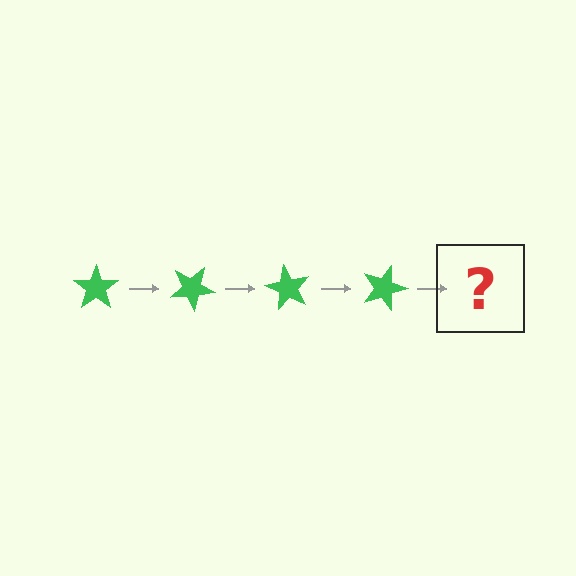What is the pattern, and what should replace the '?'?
The pattern is that the star rotates 30 degrees each step. The '?' should be a green star rotated 120 degrees.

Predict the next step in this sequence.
The next step is a green star rotated 120 degrees.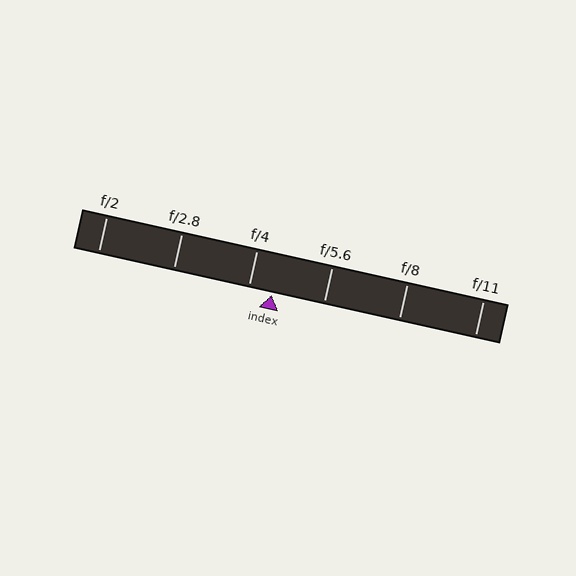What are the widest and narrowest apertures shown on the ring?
The widest aperture shown is f/2 and the narrowest is f/11.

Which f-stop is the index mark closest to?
The index mark is closest to f/4.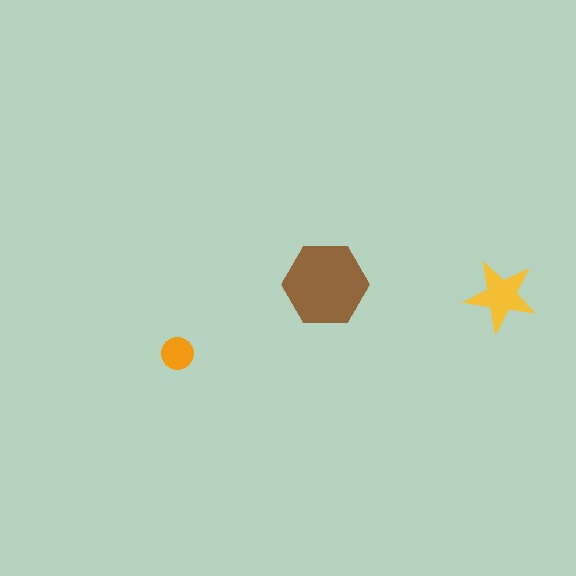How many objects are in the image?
There are 3 objects in the image.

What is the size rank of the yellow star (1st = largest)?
2nd.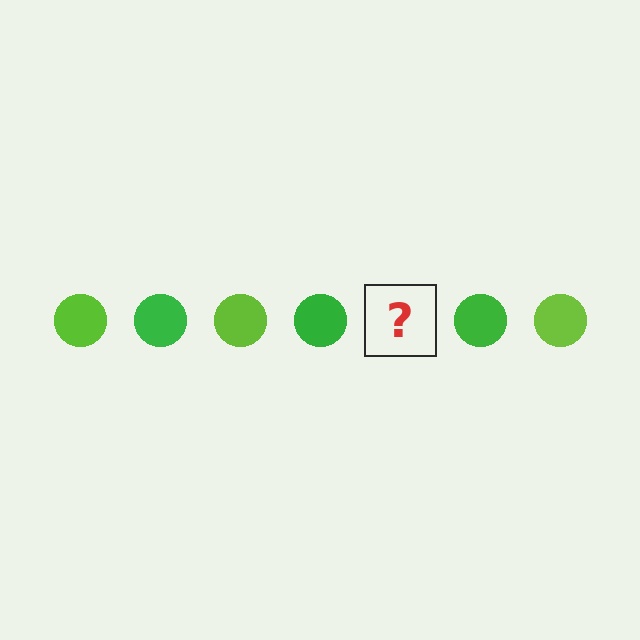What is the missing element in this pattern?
The missing element is a lime circle.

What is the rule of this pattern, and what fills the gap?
The rule is that the pattern cycles through lime, green circles. The gap should be filled with a lime circle.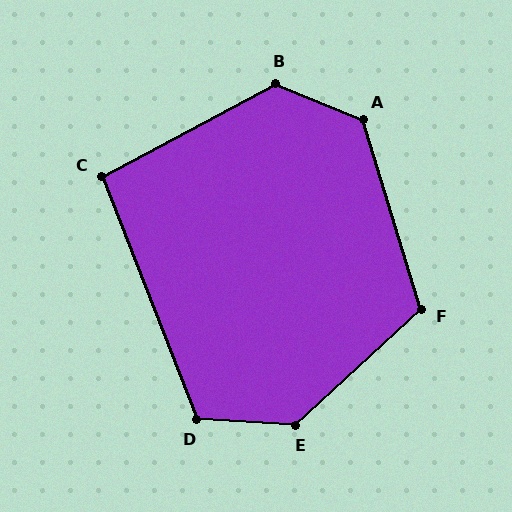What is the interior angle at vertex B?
Approximately 129 degrees (obtuse).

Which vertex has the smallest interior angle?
C, at approximately 97 degrees.